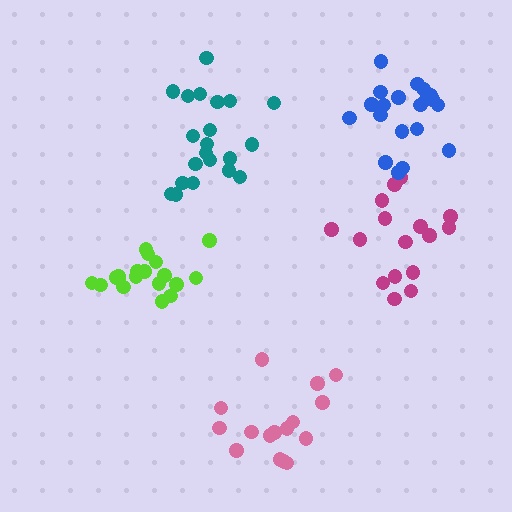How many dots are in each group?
Group 1: 19 dots, Group 2: 16 dots, Group 3: 21 dots, Group 4: 20 dots, Group 5: 16 dots (92 total).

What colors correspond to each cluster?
The clusters are colored: lime, magenta, teal, blue, pink.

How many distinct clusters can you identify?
There are 5 distinct clusters.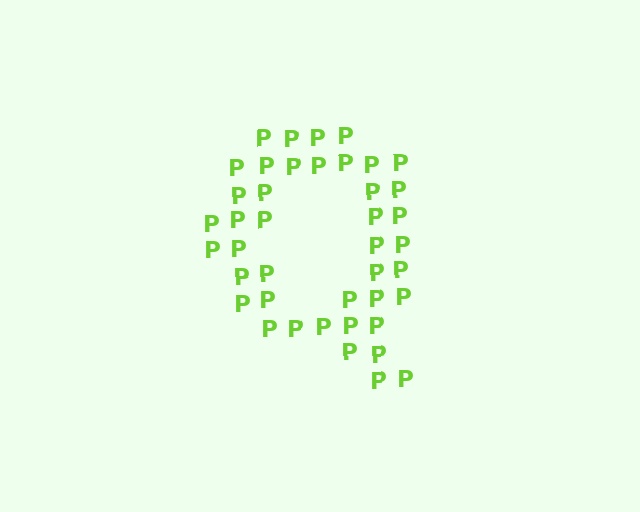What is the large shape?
The large shape is the letter Q.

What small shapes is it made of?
It is made of small letter P's.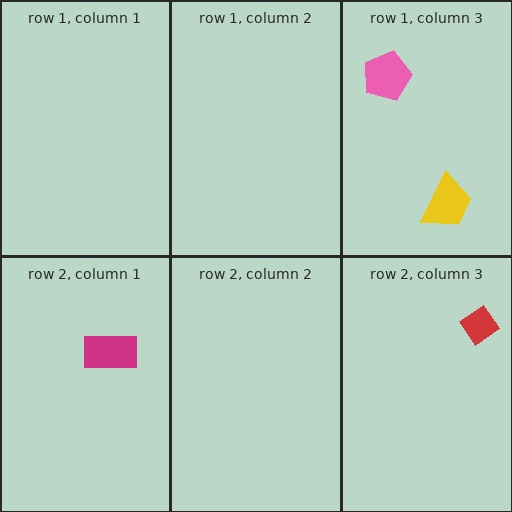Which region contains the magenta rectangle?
The row 2, column 1 region.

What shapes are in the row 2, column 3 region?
The red diamond.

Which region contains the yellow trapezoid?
The row 1, column 3 region.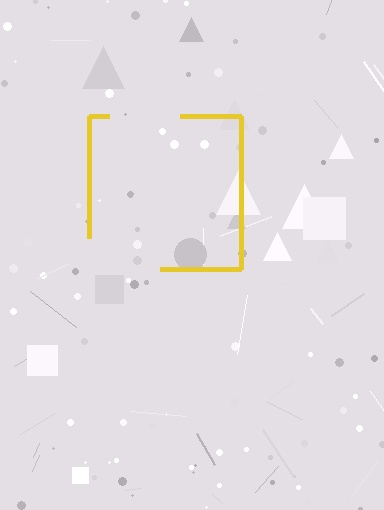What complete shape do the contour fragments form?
The contour fragments form a square.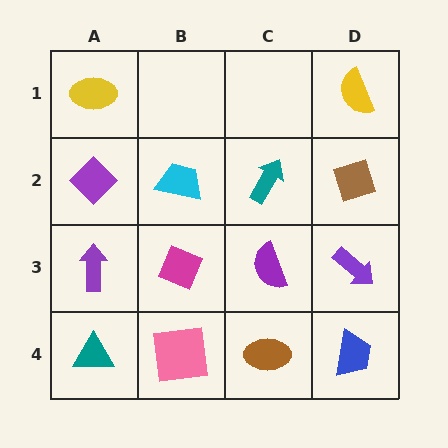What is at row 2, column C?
A teal arrow.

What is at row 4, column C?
A brown ellipse.